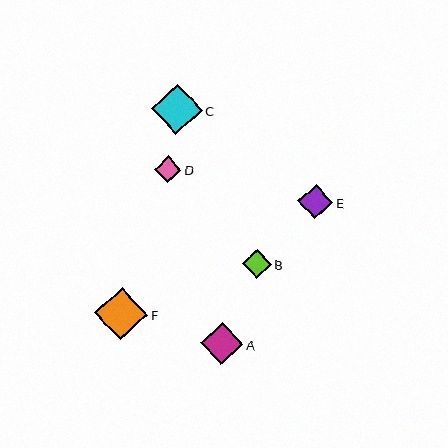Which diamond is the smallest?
Diamond D is the smallest with a size of approximately 26 pixels.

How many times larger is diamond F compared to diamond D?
Diamond F is approximately 2.0 times the size of diamond D.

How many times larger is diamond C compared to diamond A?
Diamond C is approximately 1.2 times the size of diamond A.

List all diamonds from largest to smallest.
From largest to smallest: F, C, A, E, B, D.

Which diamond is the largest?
Diamond F is the largest with a size of approximately 53 pixels.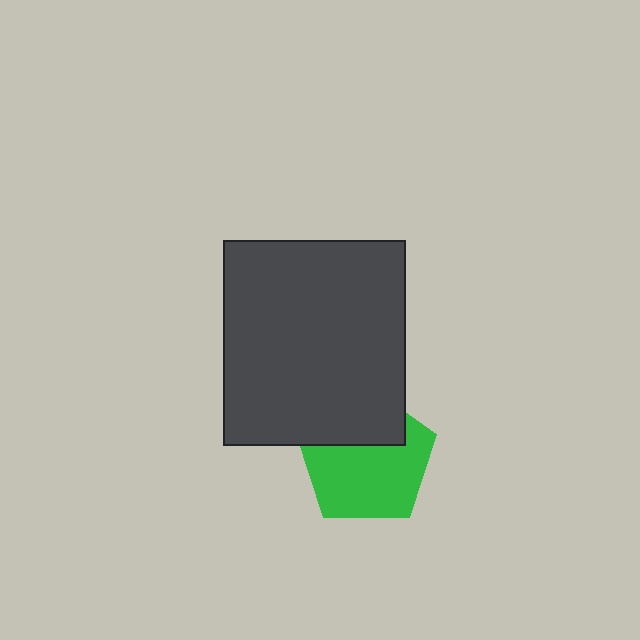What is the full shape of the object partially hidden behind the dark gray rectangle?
The partially hidden object is a green pentagon.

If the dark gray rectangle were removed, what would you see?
You would see the complete green pentagon.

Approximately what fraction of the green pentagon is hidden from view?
Roughly 34% of the green pentagon is hidden behind the dark gray rectangle.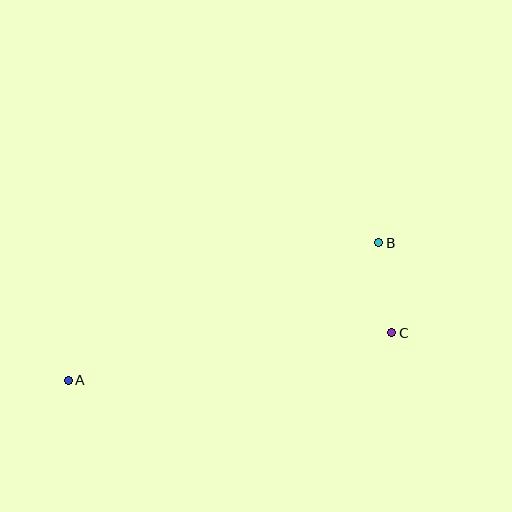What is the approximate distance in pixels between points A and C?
The distance between A and C is approximately 327 pixels.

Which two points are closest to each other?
Points B and C are closest to each other.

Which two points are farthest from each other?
Points A and B are farthest from each other.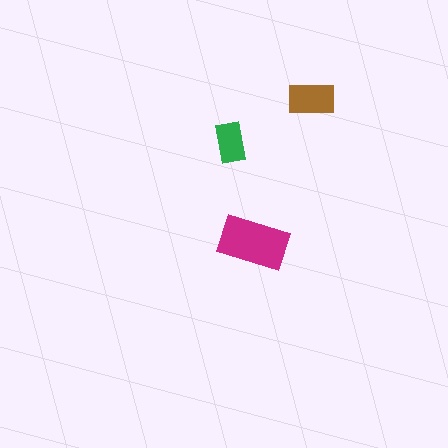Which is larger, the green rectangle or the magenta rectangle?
The magenta one.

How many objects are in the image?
There are 3 objects in the image.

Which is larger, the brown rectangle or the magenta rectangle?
The magenta one.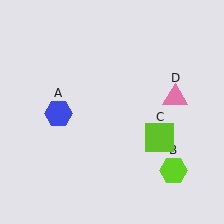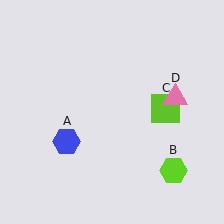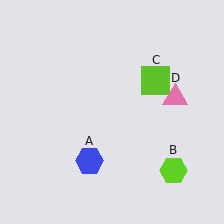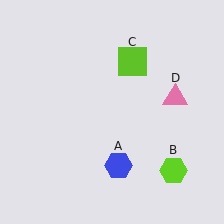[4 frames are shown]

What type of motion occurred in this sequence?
The blue hexagon (object A), lime square (object C) rotated counterclockwise around the center of the scene.